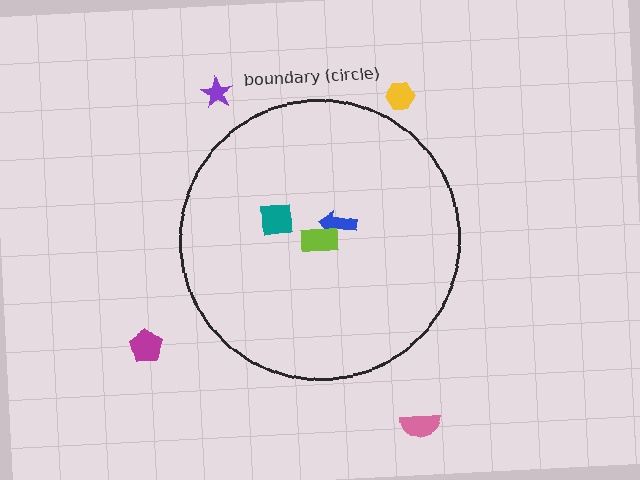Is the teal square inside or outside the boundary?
Inside.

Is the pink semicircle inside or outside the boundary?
Outside.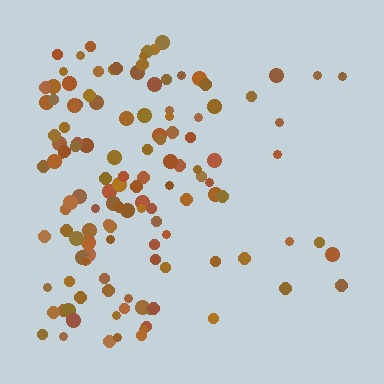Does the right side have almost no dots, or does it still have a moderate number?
Still a moderate number, just noticeably fewer than the left.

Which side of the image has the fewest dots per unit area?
The right.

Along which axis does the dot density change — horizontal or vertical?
Horizontal.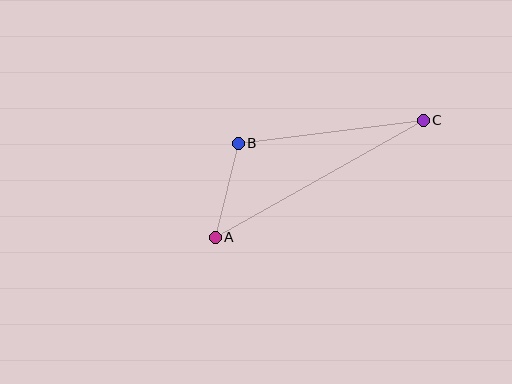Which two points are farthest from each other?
Points A and C are farthest from each other.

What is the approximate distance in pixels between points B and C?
The distance between B and C is approximately 186 pixels.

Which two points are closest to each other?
Points A and B are closest to each other.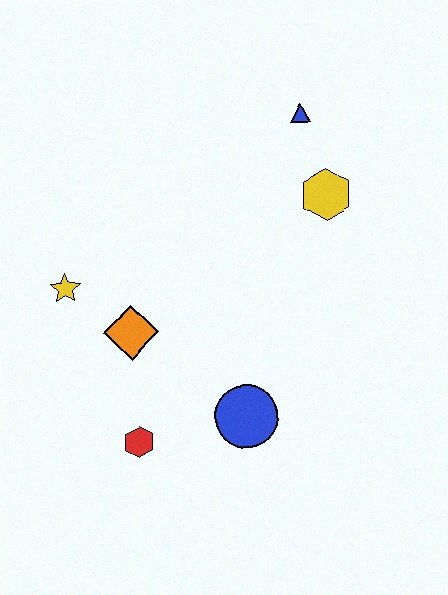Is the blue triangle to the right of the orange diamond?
Yes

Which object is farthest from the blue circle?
The blue triangle is farthest from the blue circle.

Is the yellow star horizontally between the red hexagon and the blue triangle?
No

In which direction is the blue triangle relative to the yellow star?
The blue triangle is to the right of the yellow star.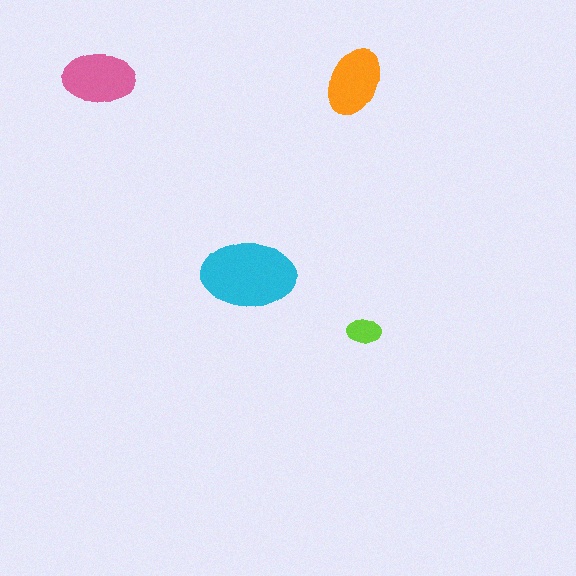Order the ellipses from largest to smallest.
the cyan one, the pink one, the orange one, the lime one.